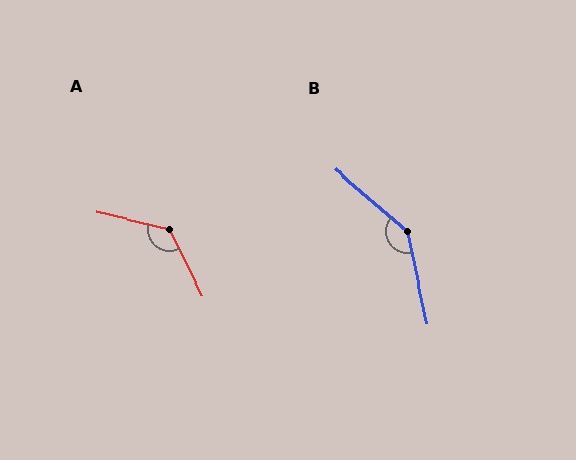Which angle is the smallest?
A, at approximately 129 degrees.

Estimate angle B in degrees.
Approximately 143 degrees.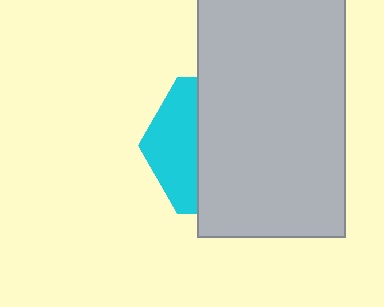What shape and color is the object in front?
The object in front is a light gray rectangle.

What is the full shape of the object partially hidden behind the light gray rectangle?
The partially hidden object is a cyan hexagon.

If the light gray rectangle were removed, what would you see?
You would see the complete cyan hexagon.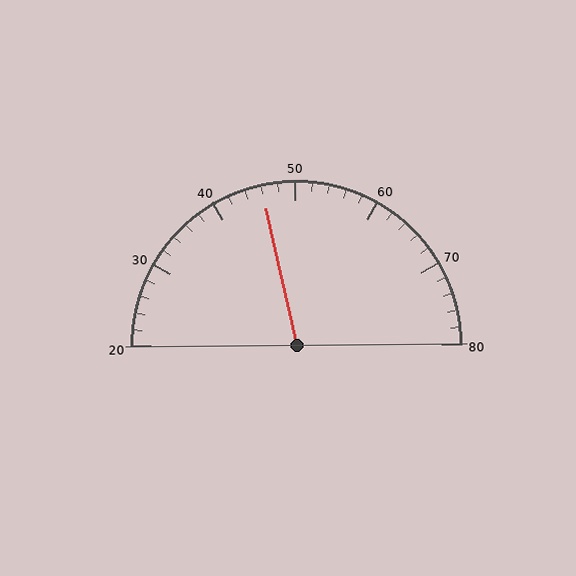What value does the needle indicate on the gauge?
The needle indicates approximately 46.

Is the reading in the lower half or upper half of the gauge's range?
The reading is in the lower half of the range (20 to 80).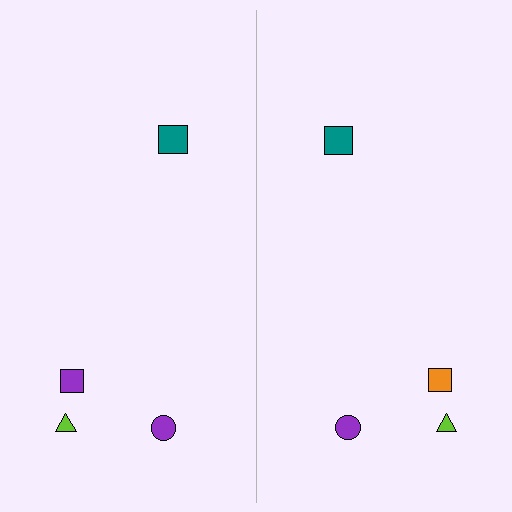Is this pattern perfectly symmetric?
No, the pattern is not perfectly symmetric. The orange square on the right side breaks the symmetry — its mirror counterpart is purple.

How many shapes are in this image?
There are 8 shapes in this image.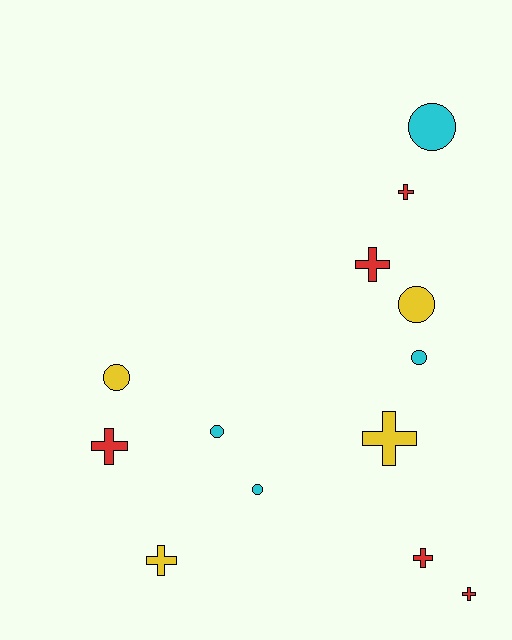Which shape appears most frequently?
Cross, with 7 objects.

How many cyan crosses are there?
There are no cyan crosses.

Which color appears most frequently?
Red, with 5 objects.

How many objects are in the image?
There are 13 objects.